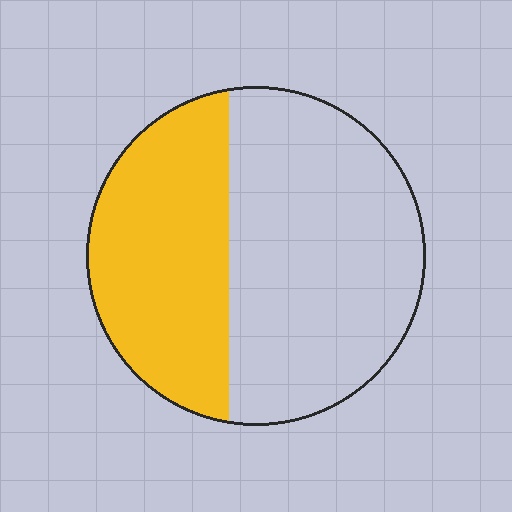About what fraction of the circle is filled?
About two fifths (2/5).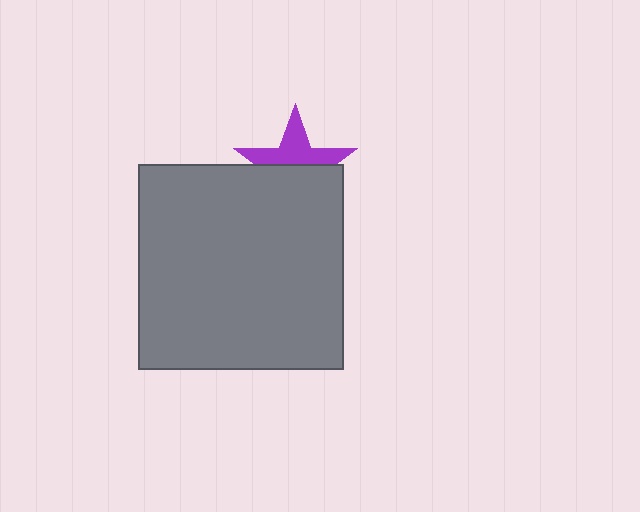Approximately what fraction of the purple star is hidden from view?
Roughly 53% of the purple star is hidden behind the gray square.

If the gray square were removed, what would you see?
You would see the complete purple star.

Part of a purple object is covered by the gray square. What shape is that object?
It is a star.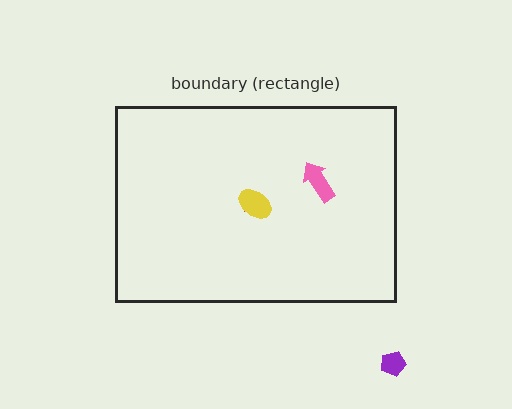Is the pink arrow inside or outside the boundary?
Inside.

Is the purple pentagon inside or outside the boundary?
Outside.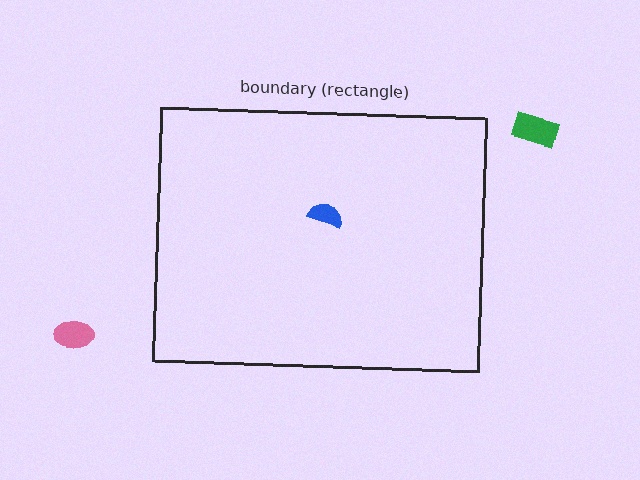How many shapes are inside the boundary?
1 inside, 2 outside.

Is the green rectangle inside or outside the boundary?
Outside.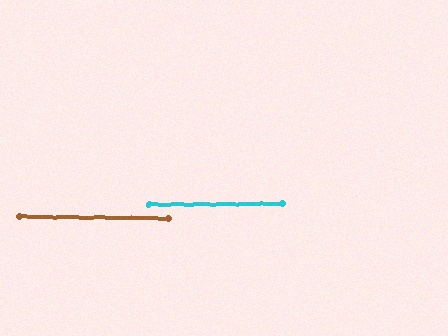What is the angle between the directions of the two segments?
Approximately 1 degree.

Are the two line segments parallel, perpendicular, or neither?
Parallel — their directions differ by only 1.4°.